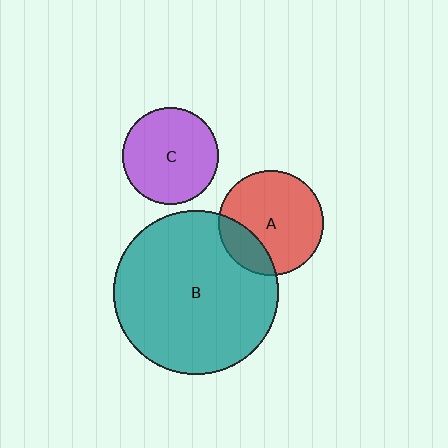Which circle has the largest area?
Circle B (teal).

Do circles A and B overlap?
Yes.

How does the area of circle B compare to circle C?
Approximately 2.9 times.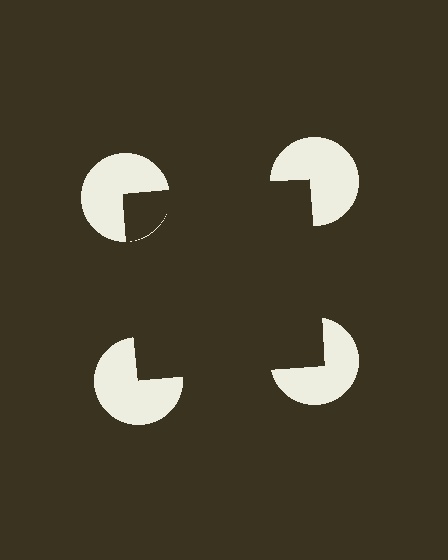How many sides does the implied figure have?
4 sides.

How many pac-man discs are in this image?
There are 4 — one at each vertex of the illusory square.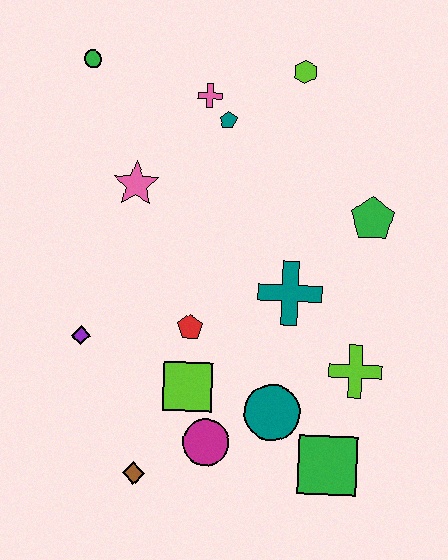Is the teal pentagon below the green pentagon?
No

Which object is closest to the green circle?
The pink cross is closest to the green circle.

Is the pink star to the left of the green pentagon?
Yes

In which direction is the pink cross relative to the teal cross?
The pink cross is above the teal cross.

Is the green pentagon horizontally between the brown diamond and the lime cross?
No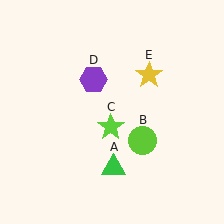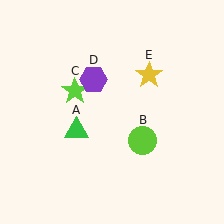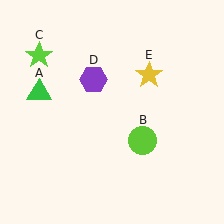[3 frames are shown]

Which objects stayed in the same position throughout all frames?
Lime circle (object B) and purple hexagon (object D) and yellow star (object E) remained stationary.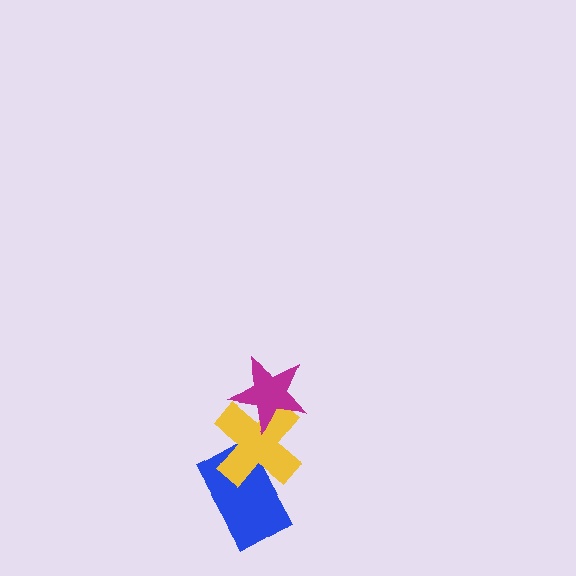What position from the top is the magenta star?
The magenta star is 1st from the top.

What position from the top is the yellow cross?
The yellow cross is 2nd from the top.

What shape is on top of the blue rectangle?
The yellow cross is on top of the blue rectangle.